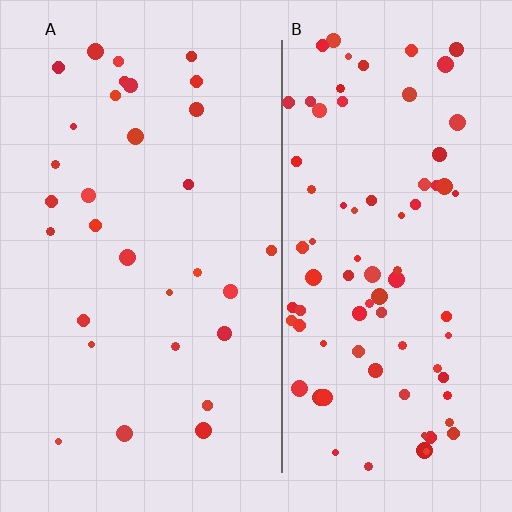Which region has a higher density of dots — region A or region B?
B (the right).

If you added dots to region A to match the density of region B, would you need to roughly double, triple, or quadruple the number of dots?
Approximately triple.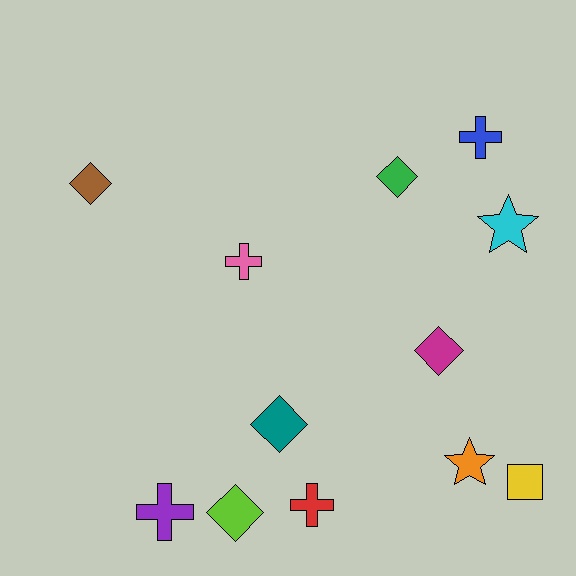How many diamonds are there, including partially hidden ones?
There are 5 diamonds.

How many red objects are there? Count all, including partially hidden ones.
There is 1 red object.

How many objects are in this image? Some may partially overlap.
There are 12 objects.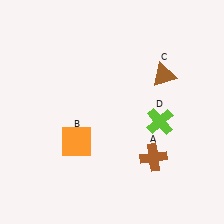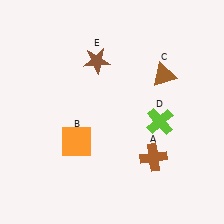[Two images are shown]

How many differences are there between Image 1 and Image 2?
There is 1 difference between the two images.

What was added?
A brown star (E) was added in Image 2.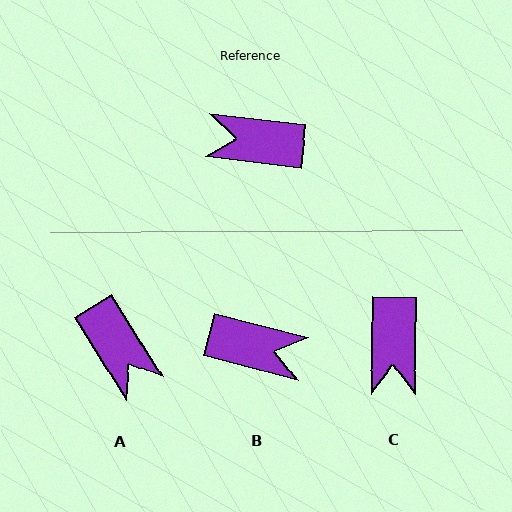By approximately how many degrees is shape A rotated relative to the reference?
Approximately 129 degrees counter-clockwise.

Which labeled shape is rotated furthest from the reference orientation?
B, about 172 degrees away.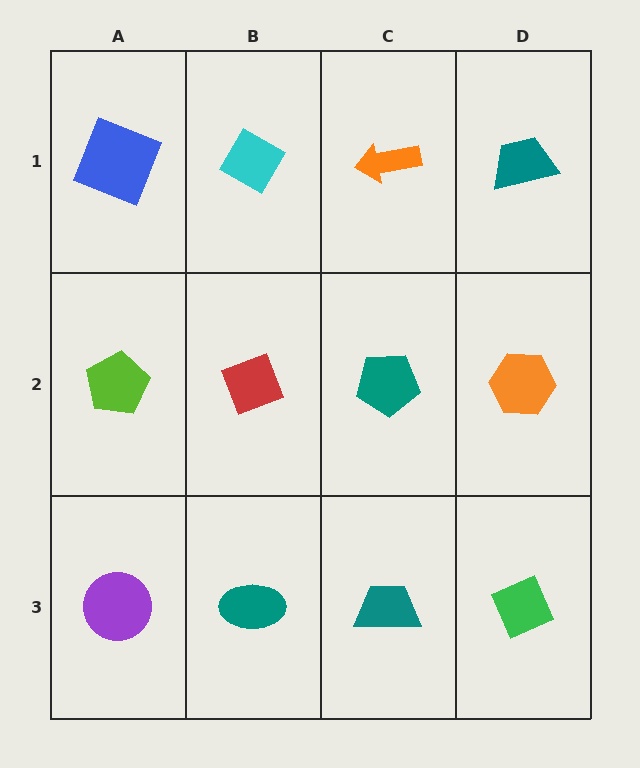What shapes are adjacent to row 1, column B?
A red diamond (row 2, column B), a blue square (row 1, column A), an orange arrow (row 1, column C).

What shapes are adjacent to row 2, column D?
A teal trapezoid (row 1, column D), a green diamond (row 3, column D), a teal pentagon (row 2, column C).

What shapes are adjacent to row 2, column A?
A blue square (row 1, column A), a purple circle (row 3, column A), a red diamond (row 2, column B).